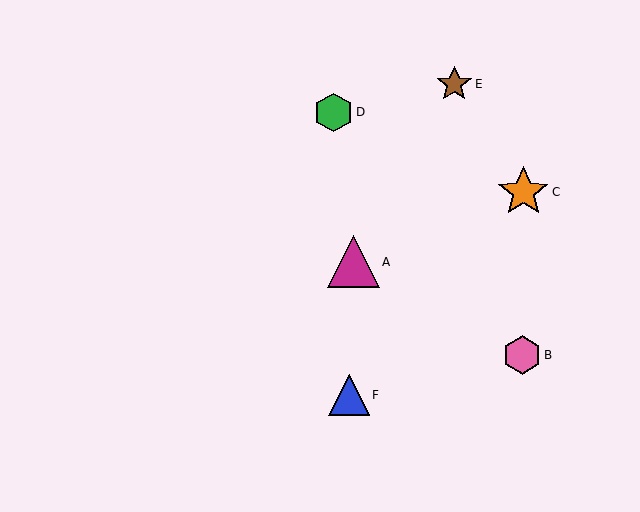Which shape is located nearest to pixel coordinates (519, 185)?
The orange star (labeled C) at (523, 192) is nearest to that location.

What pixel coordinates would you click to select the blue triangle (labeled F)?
Click at (349, 395) to select the blue triangle F.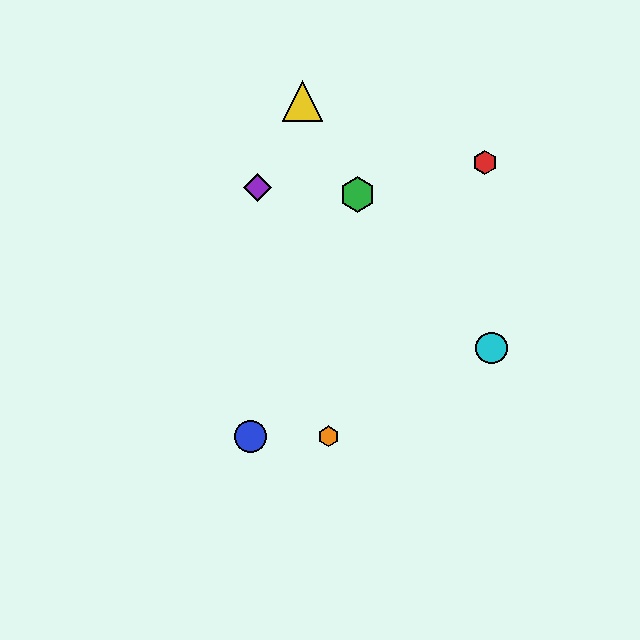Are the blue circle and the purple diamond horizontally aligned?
No, the blue circle is at y≈436 and the purple diamond is at y≈188.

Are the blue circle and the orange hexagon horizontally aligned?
Yes, both are at y≈436.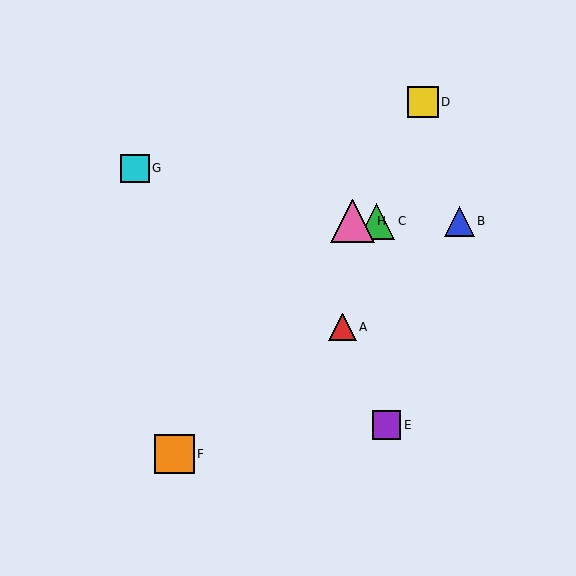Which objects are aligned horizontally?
Objects B, C, H are aligned horizontally.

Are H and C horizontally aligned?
Yes, both are at y≈221.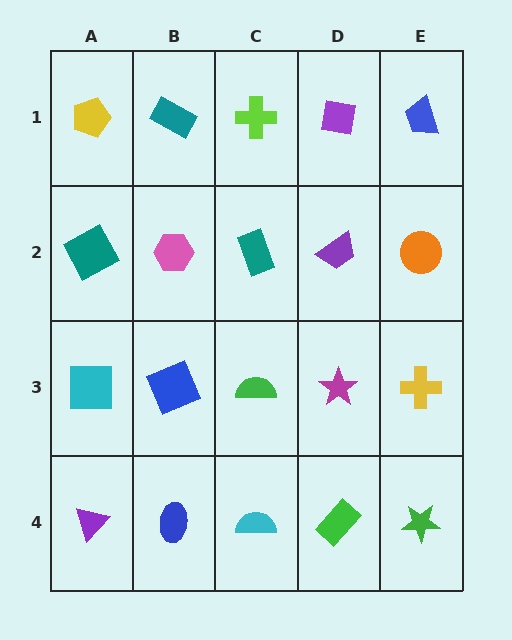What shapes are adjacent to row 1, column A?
A teal square (row 2, column A), a teal rectangle (row 1, column B).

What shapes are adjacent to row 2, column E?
A blue trapezoid (row 1, column E), a yellow cross (row 3, column E), a purple trapezoid (row 2, column D).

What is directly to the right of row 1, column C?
A purple square.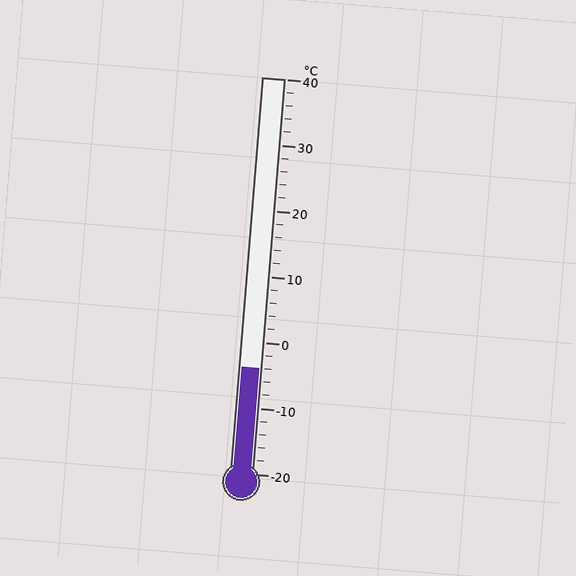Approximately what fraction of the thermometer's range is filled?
The thermometer is filled to approximately 25% of its range.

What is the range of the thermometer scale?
The thermometer scale ranges from -20°C to 40°C.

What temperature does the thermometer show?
The thermometer shows approximately -4°C.